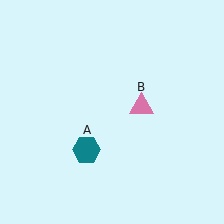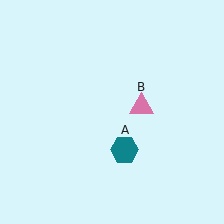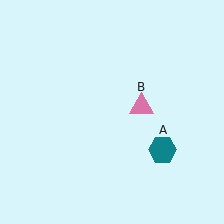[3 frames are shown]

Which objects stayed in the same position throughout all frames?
Pink triangle (object B) remained stationary.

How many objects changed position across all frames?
1 object changed position: teal hexagon (object A).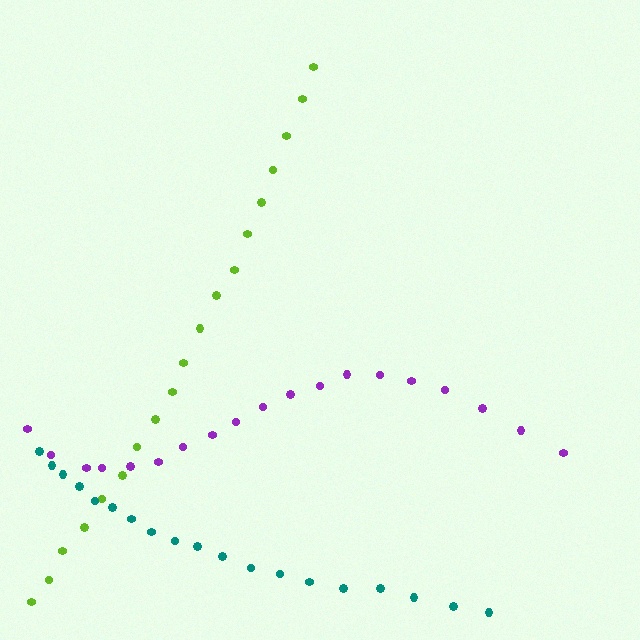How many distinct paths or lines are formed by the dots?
There are 3 distinct paths.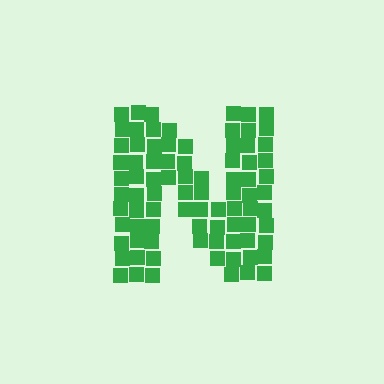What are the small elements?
The small elements are squares.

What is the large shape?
The large shape is the letter N.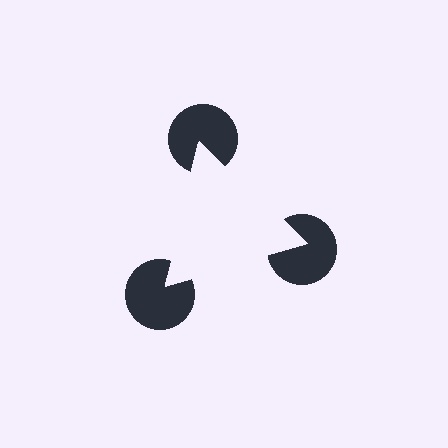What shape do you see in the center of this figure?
An illusory triangle — its edges are inferred from the aligned wedge cuts in the pac-man discs, not physically drawn.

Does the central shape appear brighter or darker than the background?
It typically appears slightly brighter than the background, even though no actual brightness change is drawn.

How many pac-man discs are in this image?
There are 3 — one at each vertex of the illusory triangle.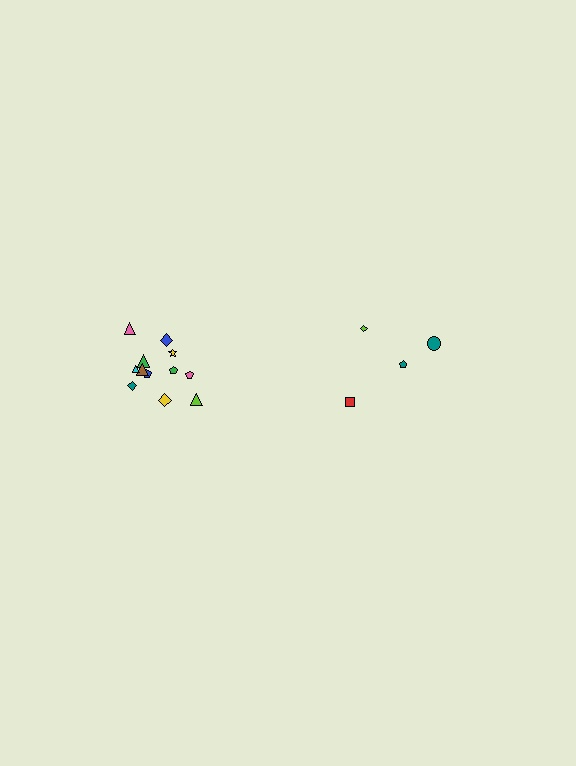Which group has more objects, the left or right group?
The left group.